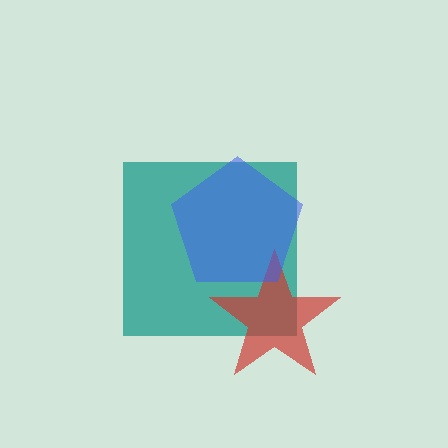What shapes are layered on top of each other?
The layered shapes are: a teal square, a red star, a blue pentagon.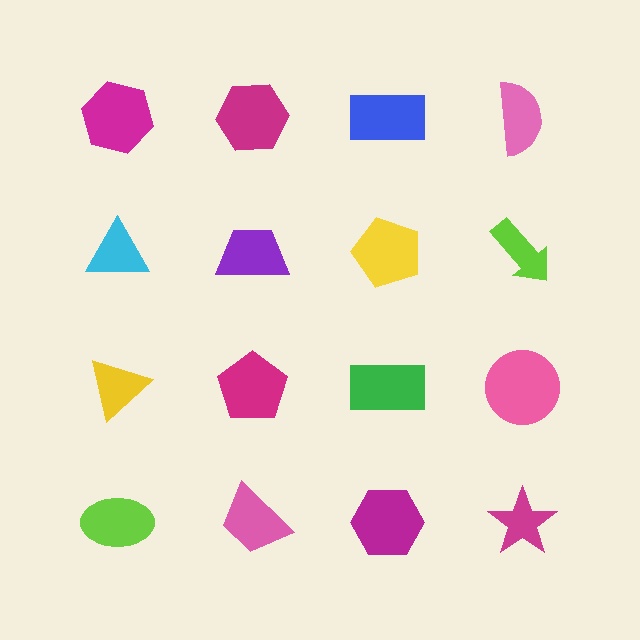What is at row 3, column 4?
A pink circle.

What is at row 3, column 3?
A green rectangle.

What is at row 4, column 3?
A magenta hexagon.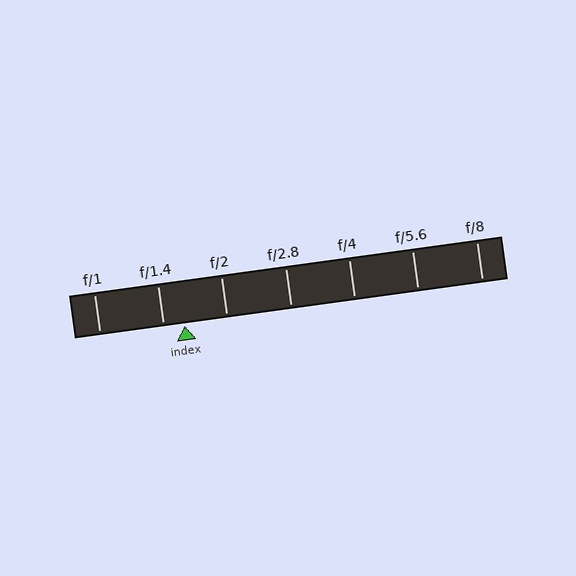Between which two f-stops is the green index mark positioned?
The index mark is between f/1.4 and f/2.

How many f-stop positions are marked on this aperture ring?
There are 7 f-stop positions marked.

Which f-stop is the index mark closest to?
The index mark is closest to f/1.4.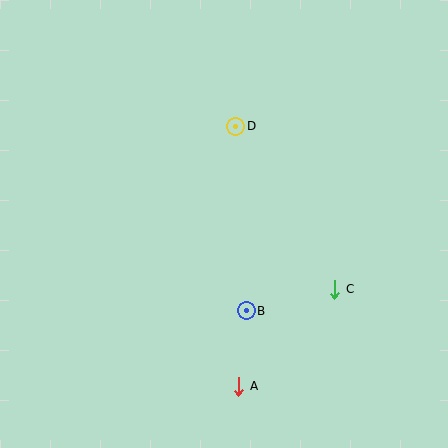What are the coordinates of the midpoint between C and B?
The midpoint between C and B is at (291, 300).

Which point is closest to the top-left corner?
Point D is closest to the top-left corner.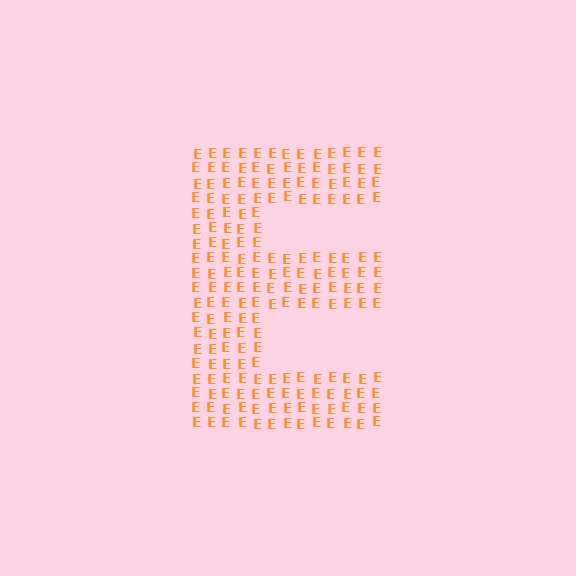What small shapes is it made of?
It is made of small letter E's.